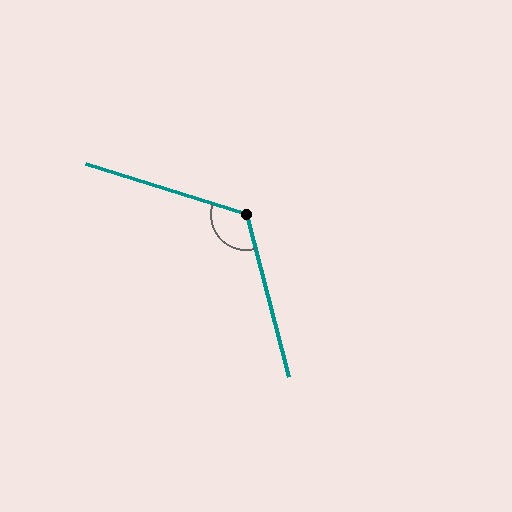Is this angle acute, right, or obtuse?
It is obtuse.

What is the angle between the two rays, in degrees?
Approximately 122 degrees.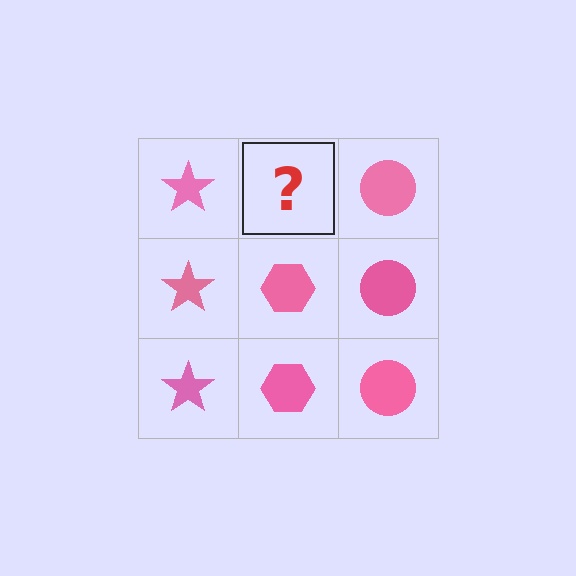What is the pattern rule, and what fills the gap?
The rule is that each column has a consistent shape. The gap should be filled with a pink hexagon.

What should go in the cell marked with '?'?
The missing cell should contain a pink hexagon.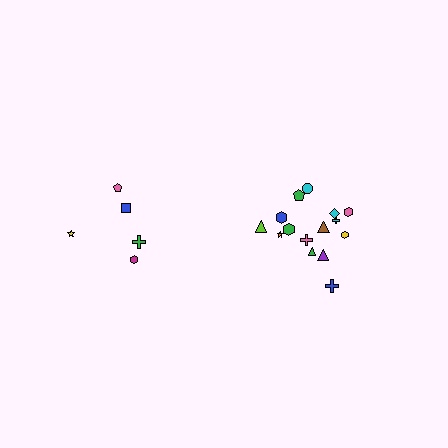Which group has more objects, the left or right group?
The right group.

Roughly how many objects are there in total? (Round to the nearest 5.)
Roughly 20 objects in total.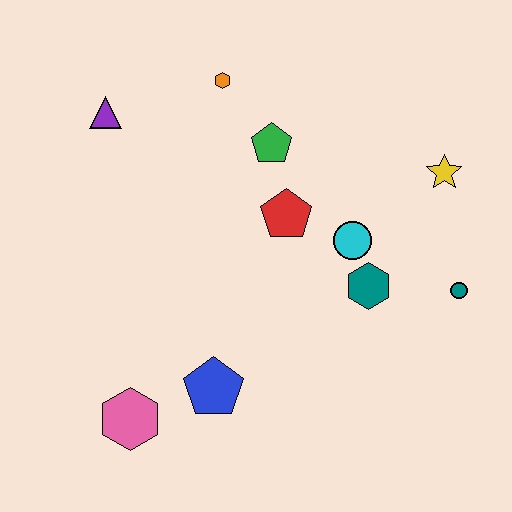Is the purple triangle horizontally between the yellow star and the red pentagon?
No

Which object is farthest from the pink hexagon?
The yellow star is farthest from the pink hexagon.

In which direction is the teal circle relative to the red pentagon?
The teal circle is to the right of the red pentagon.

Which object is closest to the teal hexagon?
The cyan circle is closest to the teal hexagon.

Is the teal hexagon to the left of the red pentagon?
No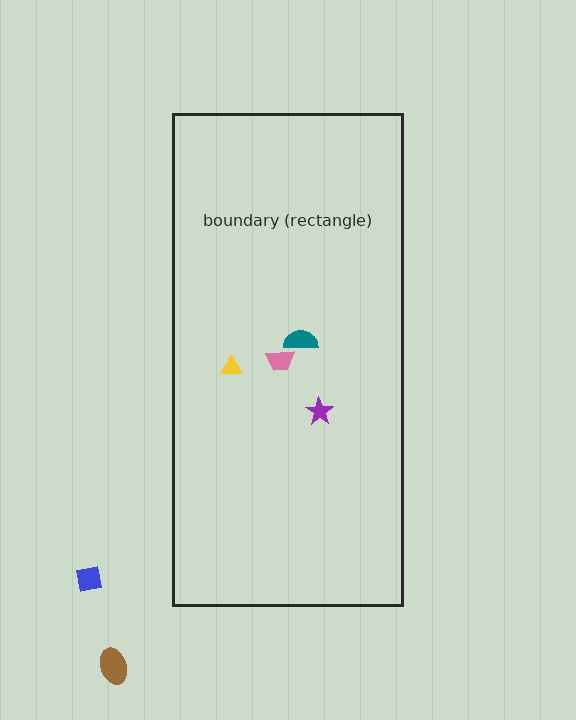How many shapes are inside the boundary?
4 inside, 2 outside.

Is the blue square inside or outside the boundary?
Outside.